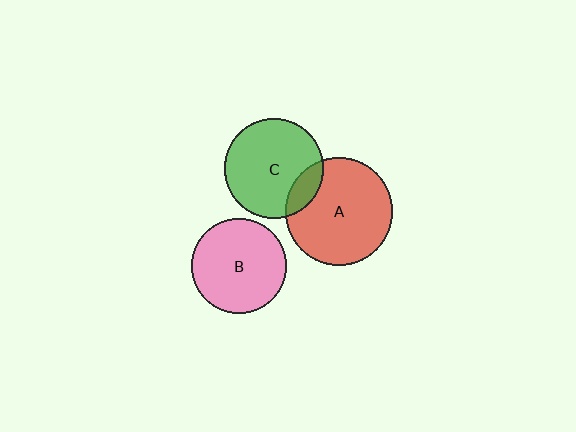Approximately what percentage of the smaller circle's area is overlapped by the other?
Approximately 15%.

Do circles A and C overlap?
Yes.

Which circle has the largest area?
Circle A (red).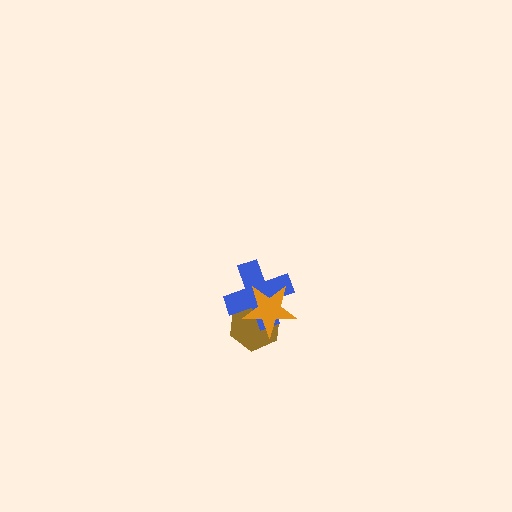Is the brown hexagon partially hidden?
Yes, it is partially covered by another shape.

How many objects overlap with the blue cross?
2 objects overlap with the blue cross.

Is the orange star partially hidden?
No, no other shape covers it.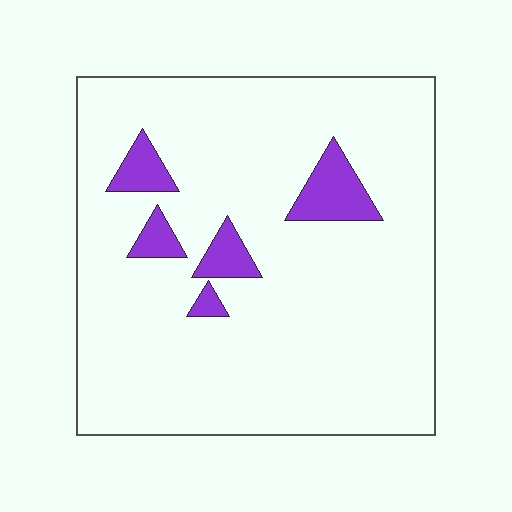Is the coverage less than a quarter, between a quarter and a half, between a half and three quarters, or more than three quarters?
Less than a quarter.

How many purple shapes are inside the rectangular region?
5.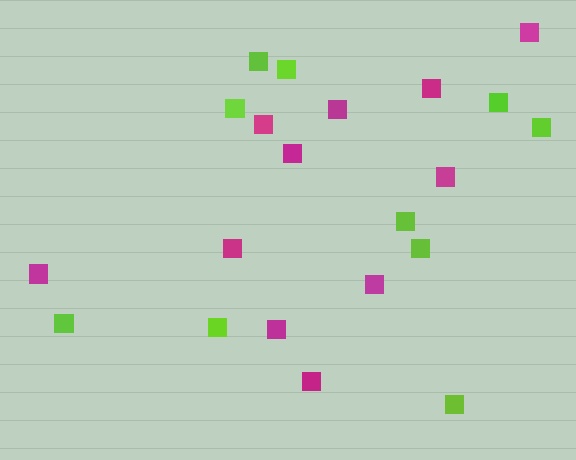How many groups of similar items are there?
There are 2 groups: one group of magenta squares (11) and one group of lime squares (10).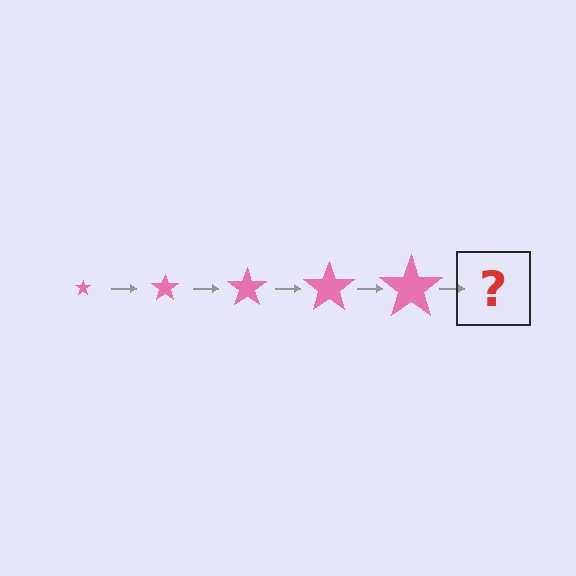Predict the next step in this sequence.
The next step is a pink star, larger than the previous one.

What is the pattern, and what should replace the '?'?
The pattern is that the star gets progressively larger each step. The '?' should be a pink star, larger than the previous one.